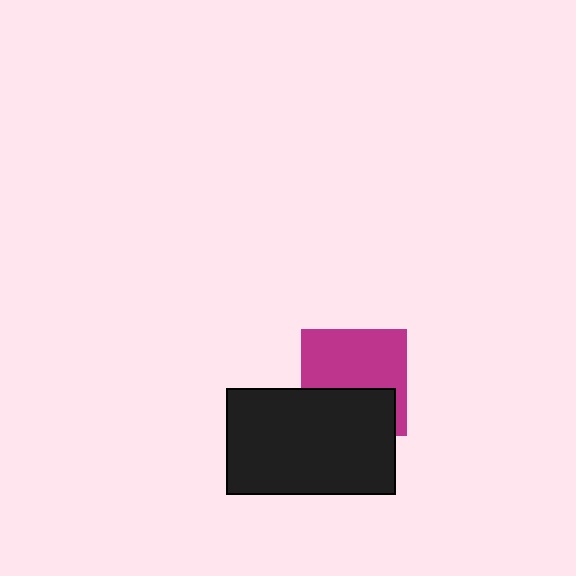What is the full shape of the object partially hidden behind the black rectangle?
The partially hidden object is a magenta square.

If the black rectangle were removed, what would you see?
You would see the complete magenta square.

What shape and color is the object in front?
The object in front is a black rectangle.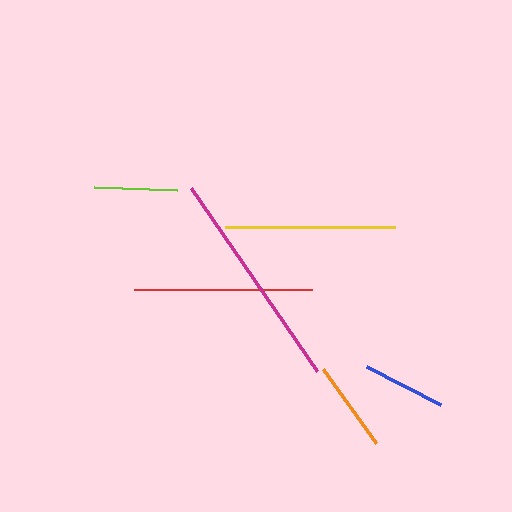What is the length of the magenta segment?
The magenta segment is approximately 222 pixels long.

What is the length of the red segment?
The red segment is approximately 179 pixels long.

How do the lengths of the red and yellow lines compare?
The red and yellow lines are approximately the same length.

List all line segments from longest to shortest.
From longest to shortest: magenta, red, yellow, orange, blue, lime.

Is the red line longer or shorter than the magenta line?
The magenta line is longer than the red line.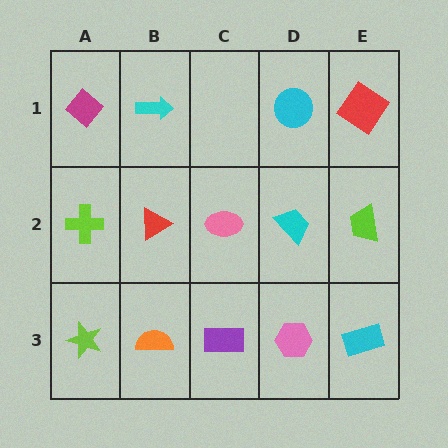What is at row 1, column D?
A cyan circle.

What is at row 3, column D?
A pink hexagon.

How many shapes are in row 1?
4 shapes.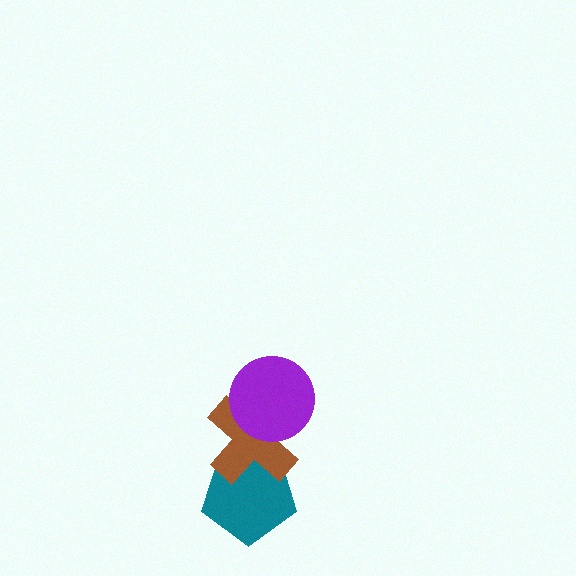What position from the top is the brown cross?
The brown cross is 2nd from the top.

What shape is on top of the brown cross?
The purple circle is on top of the brown cross.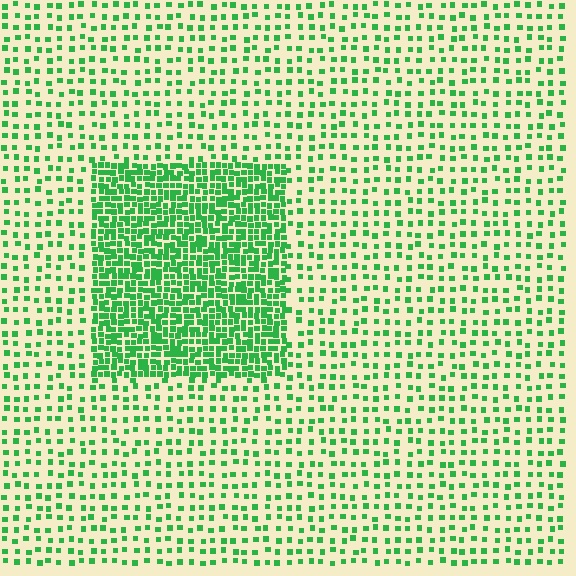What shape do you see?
I see a rectangle.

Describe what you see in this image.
The image contains small green elements arranged at two different densities. A rectangle-shaped region is visible where the elements are more densely packed than the surrounding area.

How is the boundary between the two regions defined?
The boundary is defined by a change in element density (approximately 2.8x ratio). All elements are the same color, size, and shape.